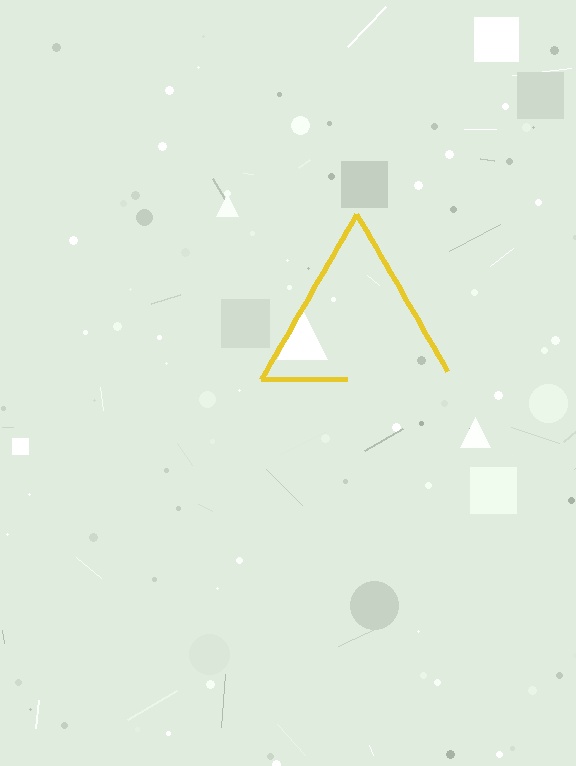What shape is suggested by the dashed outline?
The dashed outline suggests a triangle.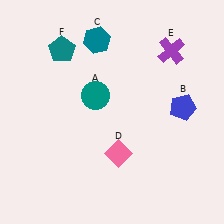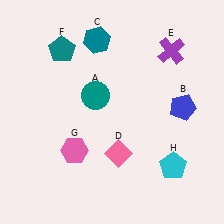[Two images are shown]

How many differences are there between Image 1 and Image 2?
There are 2 differences between the two images.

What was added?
A pink hexagon (G), a cyan pentagon (H) were added in Image 2.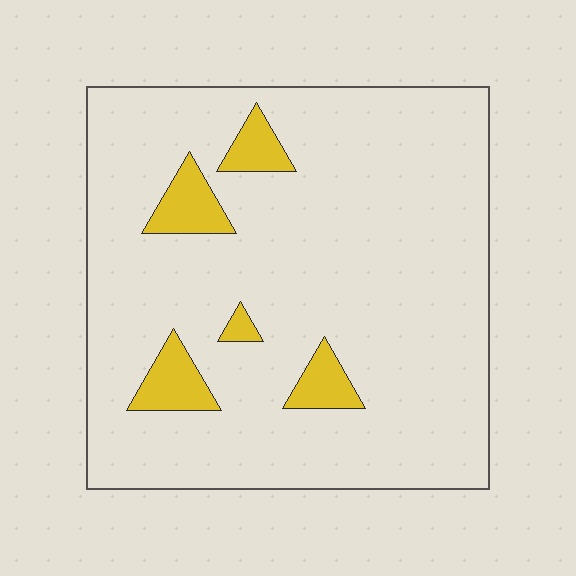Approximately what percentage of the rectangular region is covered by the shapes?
Approximately 10%.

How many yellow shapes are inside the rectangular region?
5.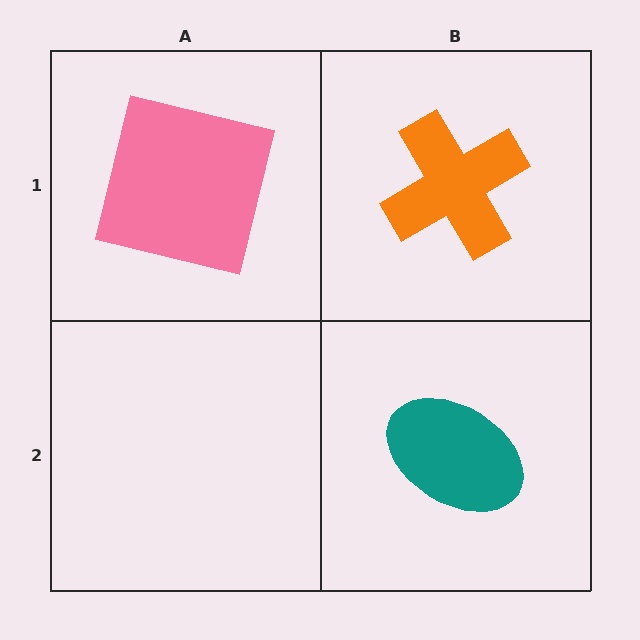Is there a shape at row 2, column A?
No, that cell is empty.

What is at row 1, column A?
A pink square.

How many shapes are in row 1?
2 shapes.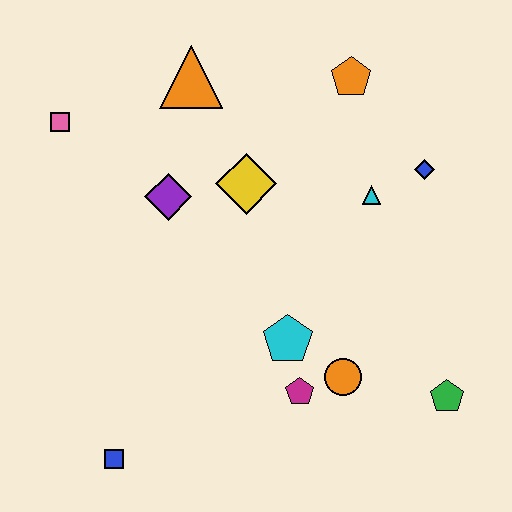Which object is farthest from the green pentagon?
The pink square is farthest from the green pentagon.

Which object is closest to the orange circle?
The magenta pentagon is closest to the orange circle.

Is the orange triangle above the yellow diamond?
Yes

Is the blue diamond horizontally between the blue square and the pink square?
No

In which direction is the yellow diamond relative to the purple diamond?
The yellow diamond is to the right of the purple diamond.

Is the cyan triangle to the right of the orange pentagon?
Yes